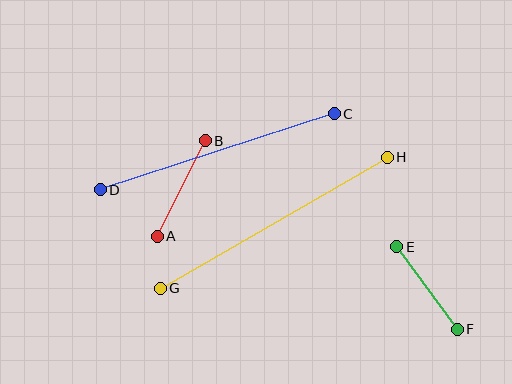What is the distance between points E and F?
The distance is approximately 102 pixels.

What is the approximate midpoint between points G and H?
The midpoint is at approximately (274, 223) pixels.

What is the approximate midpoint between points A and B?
The midpoint is at approximately (181, 189) pixels.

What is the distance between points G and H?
The distance is approximately 262 pixels.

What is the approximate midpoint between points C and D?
The midpoint is at approximately (217, 152) pixels.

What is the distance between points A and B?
The distance is approximately 107 pixels.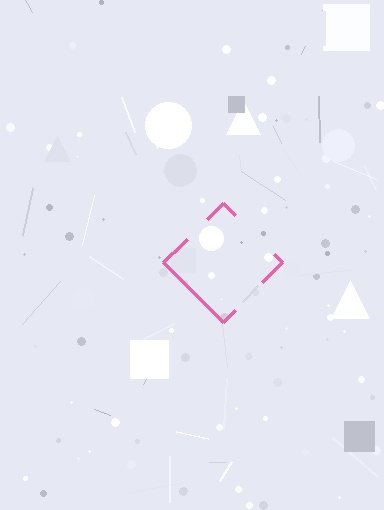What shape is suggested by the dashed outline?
The dashed outline suggests a diamond.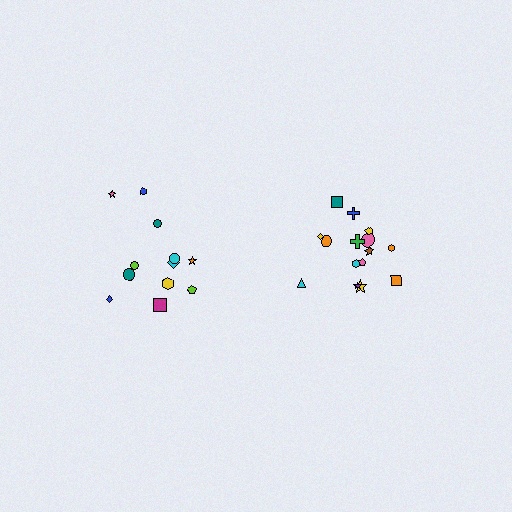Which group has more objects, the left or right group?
The right group.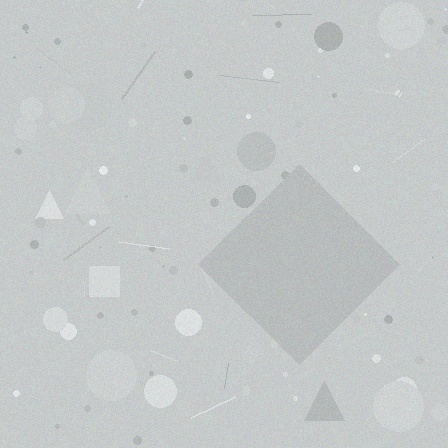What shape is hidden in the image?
A diamond is hidden in the image.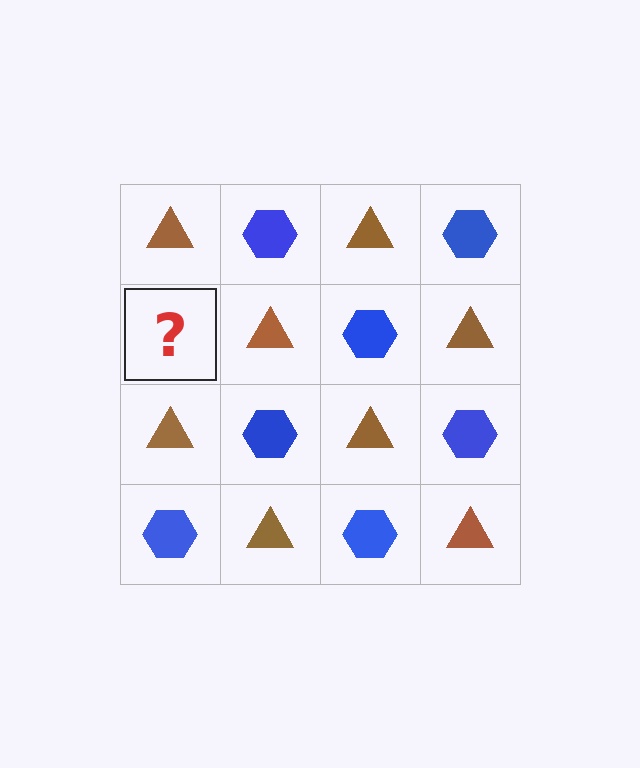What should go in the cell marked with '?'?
The missing cell should contain a blue hexagon.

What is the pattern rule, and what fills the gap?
The rule is that it alternates brown triangle and blue hexagon in a checkerboard pattern. The gap should be filled with a blue hexagon.